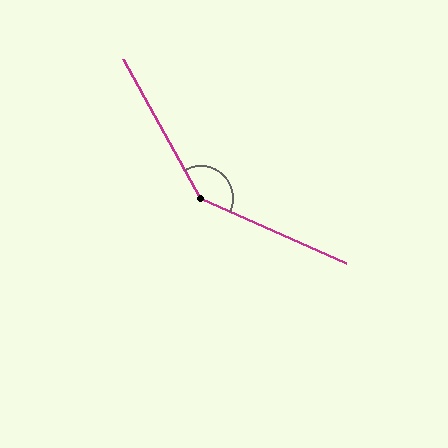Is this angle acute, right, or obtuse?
It is obtuse.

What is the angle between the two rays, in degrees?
Approximately 143 degrees.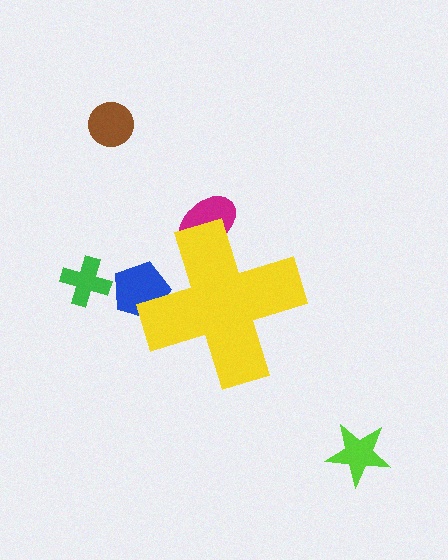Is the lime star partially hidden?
No, the lime star is fully visible.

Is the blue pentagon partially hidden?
Yes, the blue pentagon is partially hidden behind the yellow cross.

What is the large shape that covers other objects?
A yellow cross.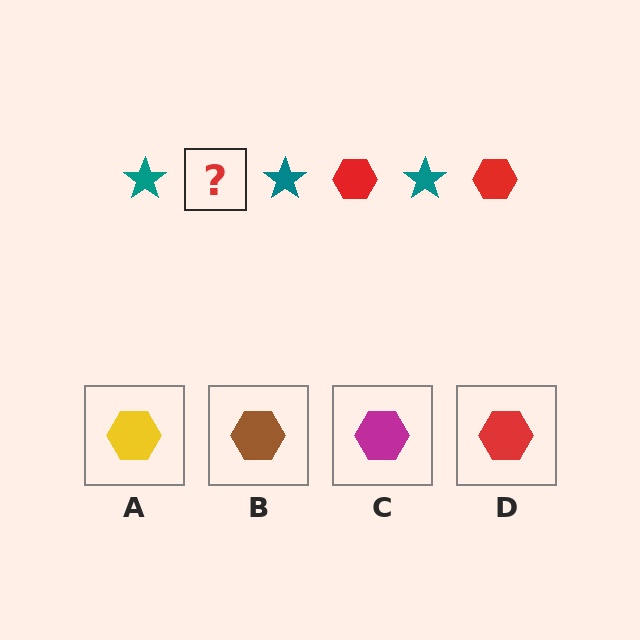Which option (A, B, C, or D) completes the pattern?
D.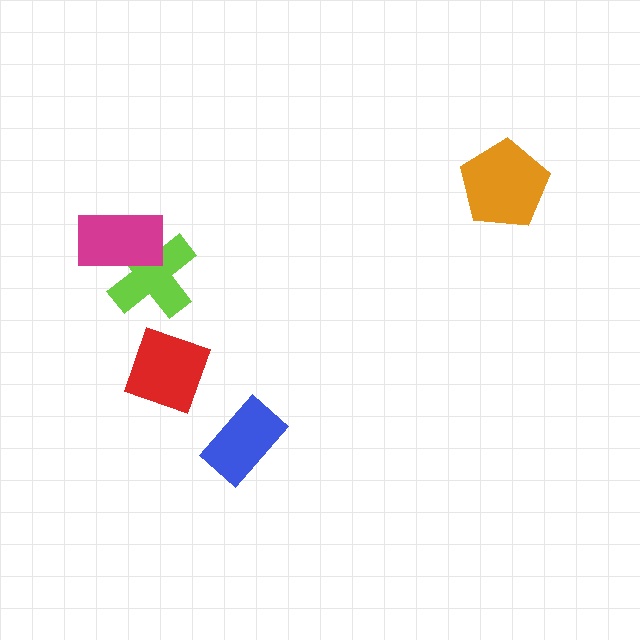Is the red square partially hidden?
No, no other shape covers it.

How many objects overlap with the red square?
0 objects overlap with the red square.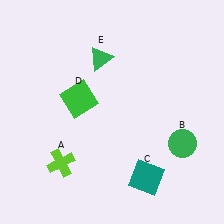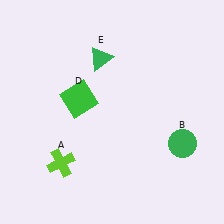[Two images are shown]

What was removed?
The teal square (C) was removed in Image 2.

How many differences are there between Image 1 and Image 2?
There is 1 difference between the two images.